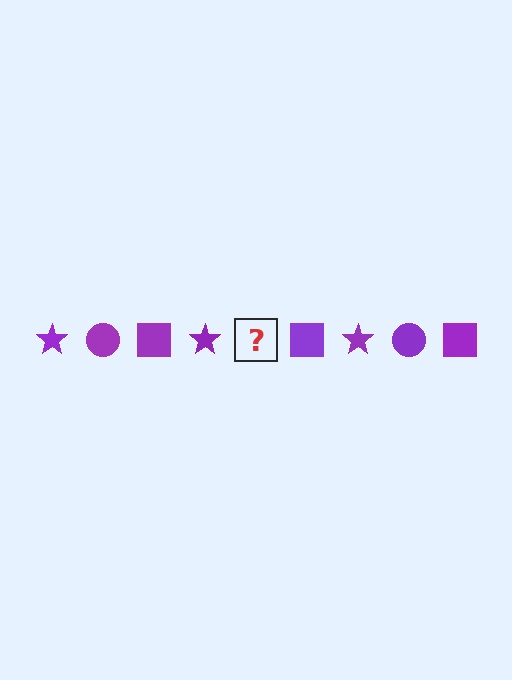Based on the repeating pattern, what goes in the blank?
The blank should be a purple circle.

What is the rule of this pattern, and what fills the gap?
The rule is that the pattern cycles through star, circle, square shapes in purple. The gap should be filled with a purple circle.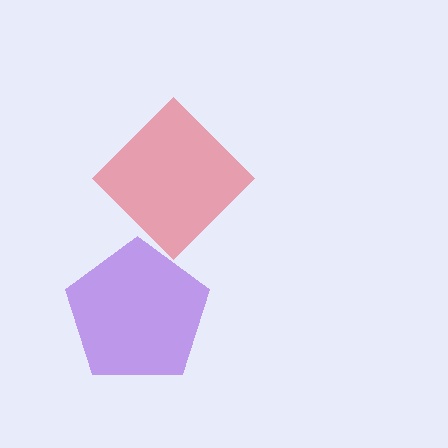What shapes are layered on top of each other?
The layered shapes are: a purple pentagon, a red diamond.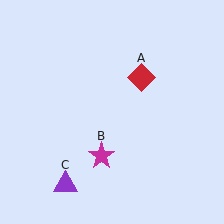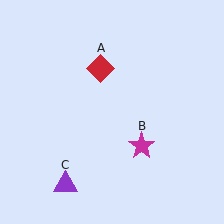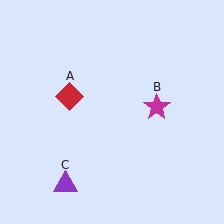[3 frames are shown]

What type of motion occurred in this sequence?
The red diamond (object A), magenta star (object B) rotated counterclockwise around the center of the scene.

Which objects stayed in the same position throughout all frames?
Purple triangle (object C) remained stationary.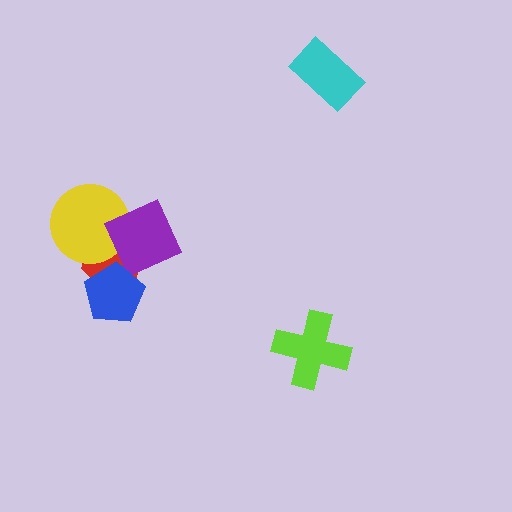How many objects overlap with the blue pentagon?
2 objects overlap with the blue pentagon.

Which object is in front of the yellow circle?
The purple diamond is in front of the yellow circle.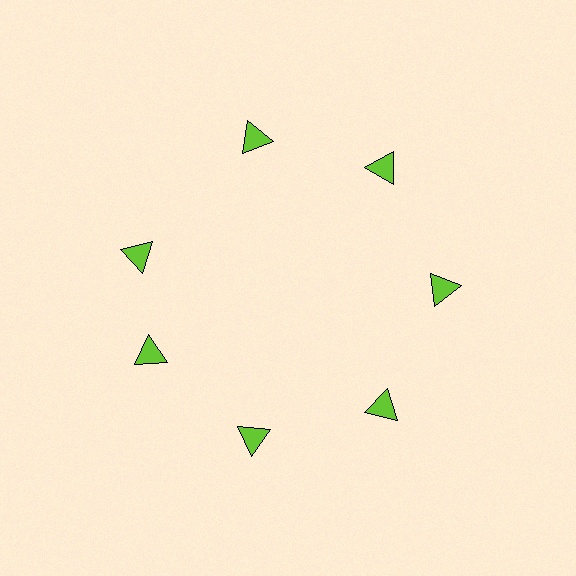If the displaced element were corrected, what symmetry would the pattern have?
It would have 7-fold rotational symmetry — the pattern would map onto itself every 51 degrees.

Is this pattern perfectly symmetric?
No. The 7 lime triangles are arranged in a ring, but one element near the 10 o'clock position is rotated out of alignment along the ring, breaking the 7-fold rotational symmetry.